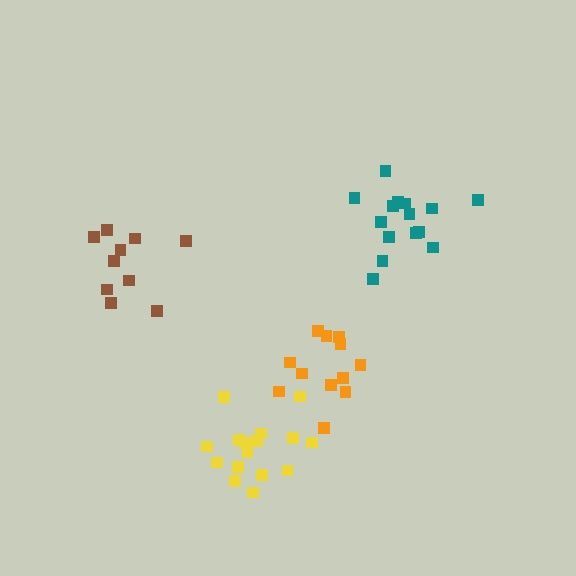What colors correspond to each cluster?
The clusters are colored: teal, yellow, orange, brown.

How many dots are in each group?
Group 1: 15 dots, Group 2: 16 dots, Group 3: 12 dots, Group 4: 10 dots (53 total).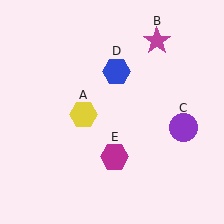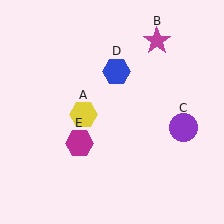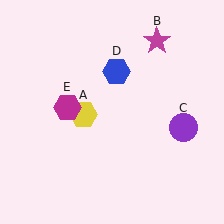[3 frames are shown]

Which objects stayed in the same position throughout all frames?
Yellow hexagon (object A) and magenta star (object B) and purple circle (object C) and blue hexagon (object D) remained stationary.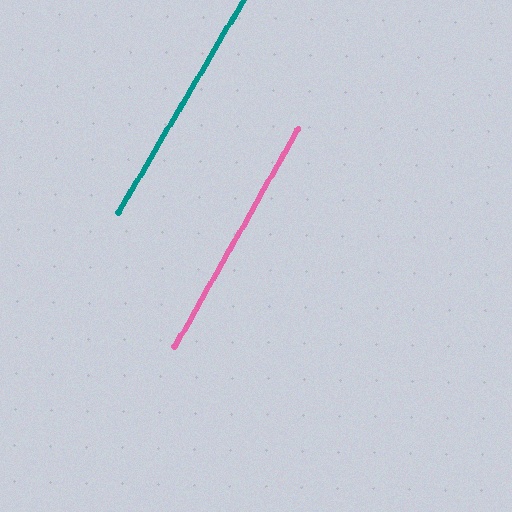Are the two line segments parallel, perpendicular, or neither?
Parallel — their directions differ by only 0.7°.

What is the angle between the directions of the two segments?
Approximately 1 degree.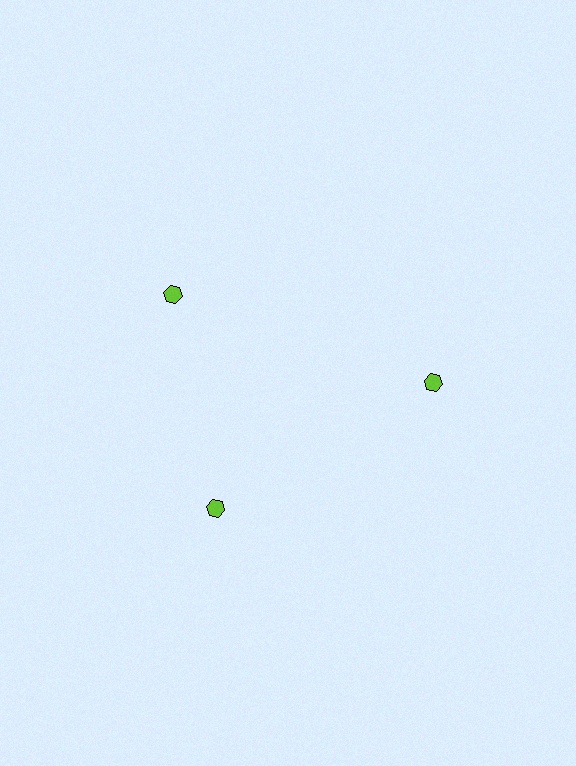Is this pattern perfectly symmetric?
No. The 3 lime hexagons are arranged in a ring, but one element near the 11 o'clock position is rotated out of alignment along the ring, breaking the 3-fold rotational symmetry.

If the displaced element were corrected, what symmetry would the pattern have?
It would have 3-fold rotational symmetry — the pattern would map onto itself every 120 degrees.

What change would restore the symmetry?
The symmetry would be restored by rotating it back into even spacing with its neighbors so that all 3 hexagons sit at equal angles and equal distance from the center.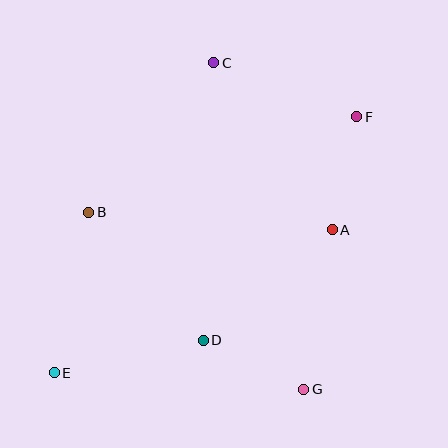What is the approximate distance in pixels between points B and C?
The distance between B and C is approximately 195 pixels.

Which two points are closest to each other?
Points D and G are closest to each other.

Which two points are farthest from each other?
Points E and F are farthest from each other.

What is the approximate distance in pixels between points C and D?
The distance between C and D is approximately 278 pixels.